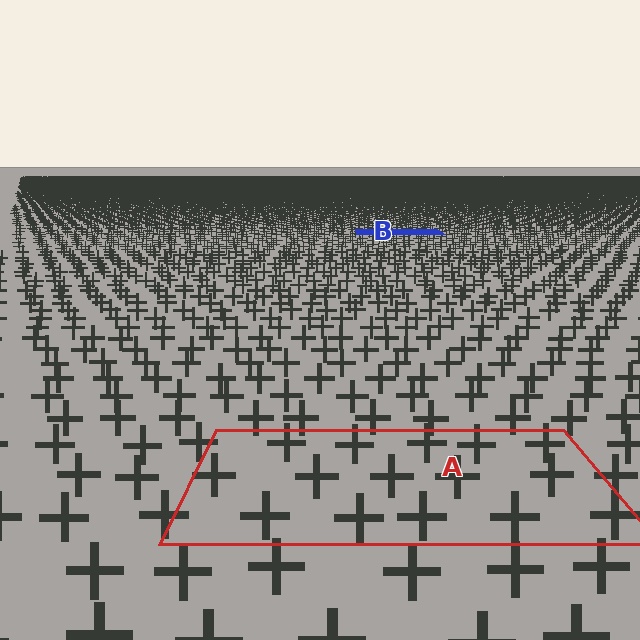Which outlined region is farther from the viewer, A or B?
Region B is farther from the viewer — the texture elements inside it appear smaller and more densely packed.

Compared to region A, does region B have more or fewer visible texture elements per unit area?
Region B has more texture elements per unit area — they are packed more densely because it is farther away.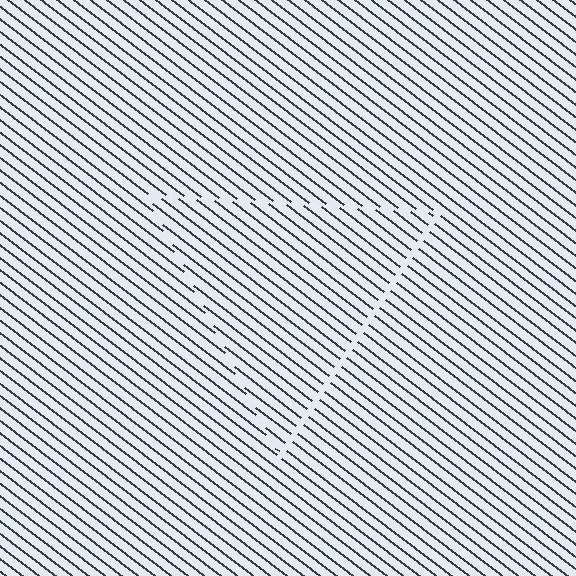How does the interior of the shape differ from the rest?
The interior of the shape contains the same grating, shifted by half a period — the contour is defined by the phase discontinuity where line-ends from the inner and outer gratings abut.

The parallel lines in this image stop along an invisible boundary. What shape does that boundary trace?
An illusory triangle. The interior of the shape contains the same grating, shifted by half a period — the contour is defined by the phase discontinuity where line-ends from the inner and outer gratings abut.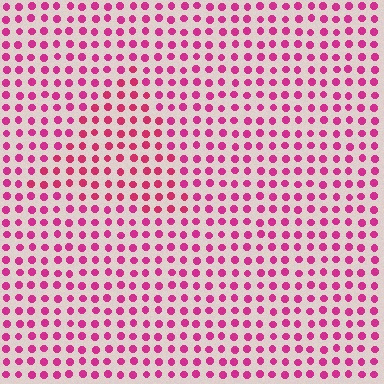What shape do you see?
I see a triangle.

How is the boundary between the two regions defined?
The boundary is defined purely by a slight shift in hue (about 15 degrees). Spacing, size, and orientation are identical on both sides.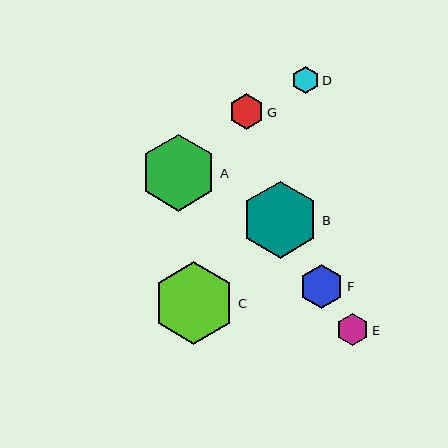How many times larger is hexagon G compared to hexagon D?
Hexagon G is approximately 1.3 times the size of hexagon D.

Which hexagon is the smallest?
Hexagon D is the smallest with a size of approximately 27 pixels.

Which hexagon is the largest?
Hexagon C is the largest with a size of approximately 83 pixels.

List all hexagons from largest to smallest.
From largest to smallest: C, A, B, F, G, E, D.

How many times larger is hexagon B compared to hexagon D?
Hexagon B is approximately 2.8 times the size of hexagon D.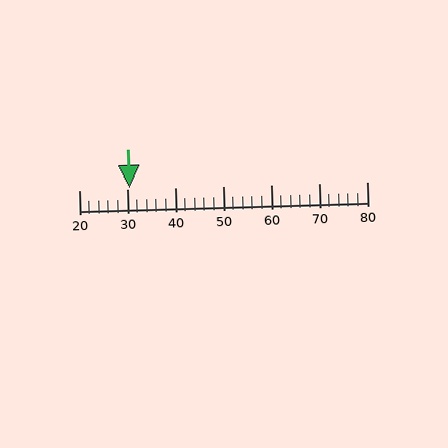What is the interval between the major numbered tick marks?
The major tick marks are spaced 10 units apart.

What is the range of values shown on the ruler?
The ruler shows values from 20 to 80.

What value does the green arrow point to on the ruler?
The green arrow points to approximately 31.